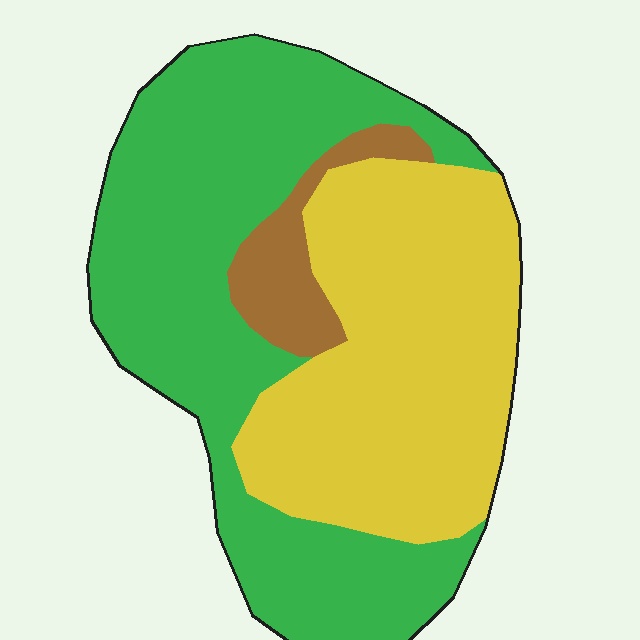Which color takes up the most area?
Green, at roughly 50%.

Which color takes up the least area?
Brown, at roughly 10%.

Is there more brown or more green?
Green.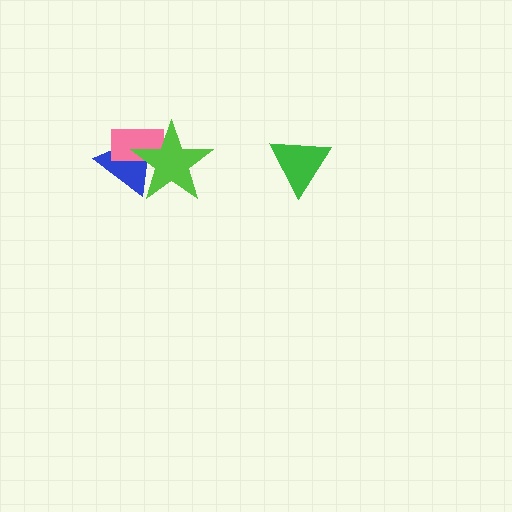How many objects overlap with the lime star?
2 objects overlap with the lime star.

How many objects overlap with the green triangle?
0 objects overlap with the green triangle.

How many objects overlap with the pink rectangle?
2 objects overlap with the pink rectangle.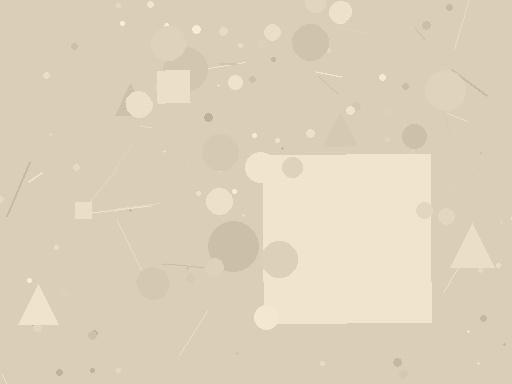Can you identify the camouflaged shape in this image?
The camouflaged shape is a square.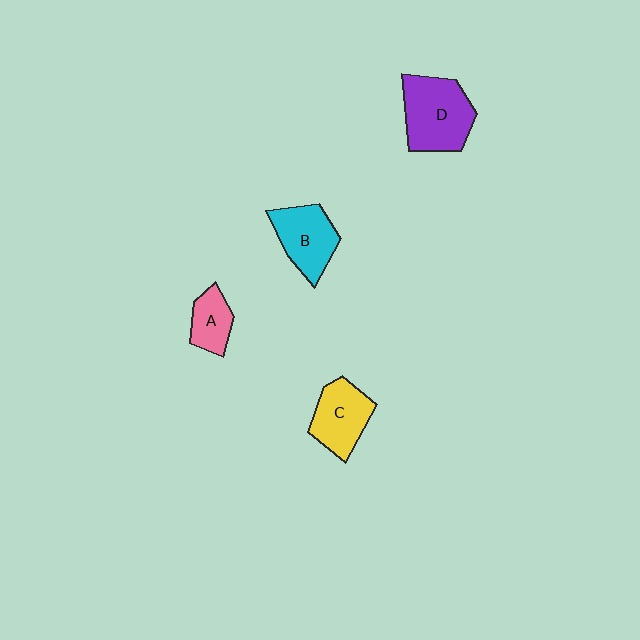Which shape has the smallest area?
Shape A (pink).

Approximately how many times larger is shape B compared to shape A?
Approximately 1.6 times.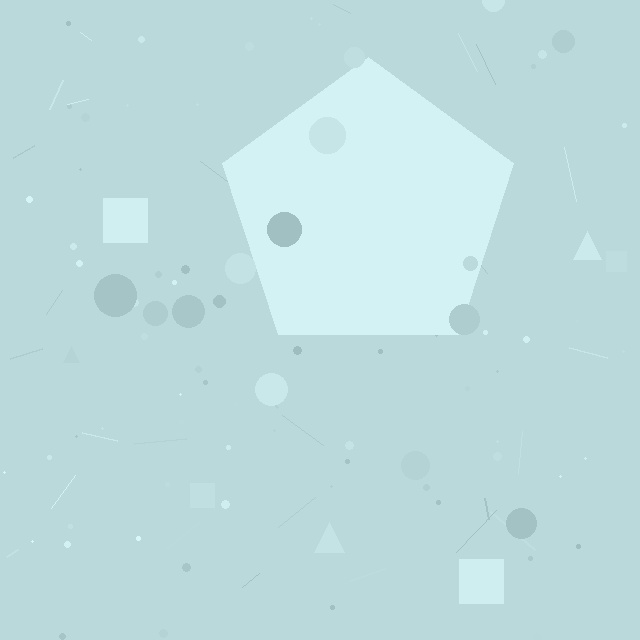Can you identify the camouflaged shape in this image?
The camouflaged shape is a pentagon.